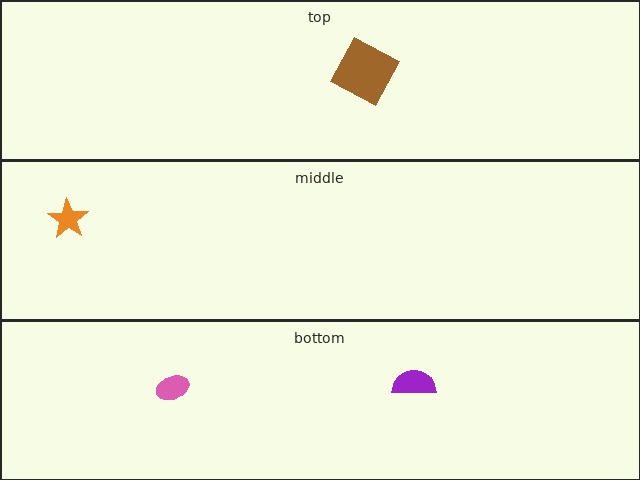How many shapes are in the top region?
1.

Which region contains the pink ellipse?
The bottom region.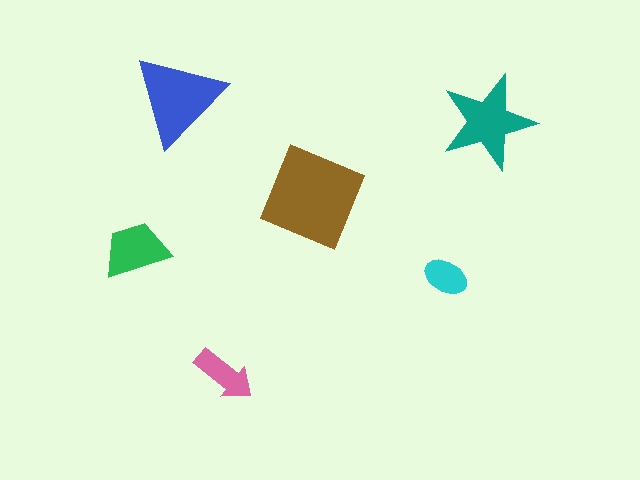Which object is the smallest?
The cyan ellipse.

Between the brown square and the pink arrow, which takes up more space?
The brown square.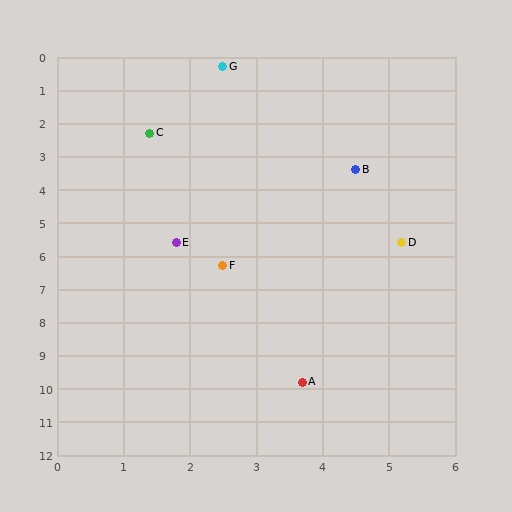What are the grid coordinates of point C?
Point C is at approximately (1.4, 2.3).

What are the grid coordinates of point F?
Point F is at approximately (2.5, 6.3).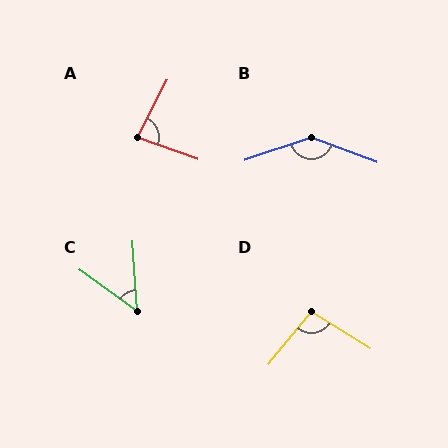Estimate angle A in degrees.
Approximately 82 degrees.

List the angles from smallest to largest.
C (51°), A (82°), D (97°), B (140°).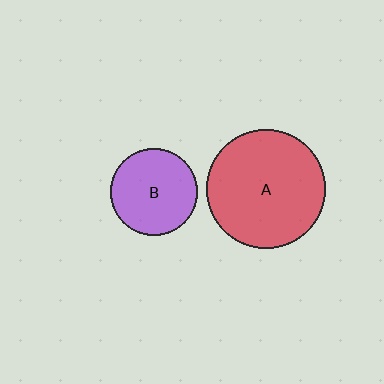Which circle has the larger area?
Circle A (red).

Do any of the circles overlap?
No, none of the circles overlap.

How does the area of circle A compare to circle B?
Approximately 1.9 times.